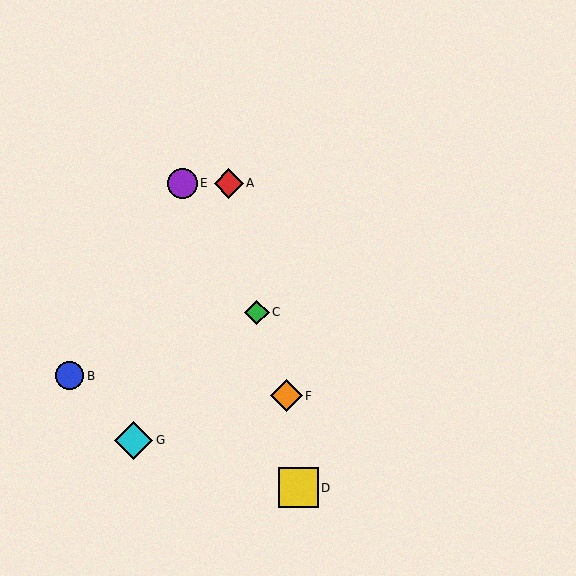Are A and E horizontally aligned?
Yes, both are at y≈183.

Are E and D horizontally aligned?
No, E is at y≈183 and D is at y≈488.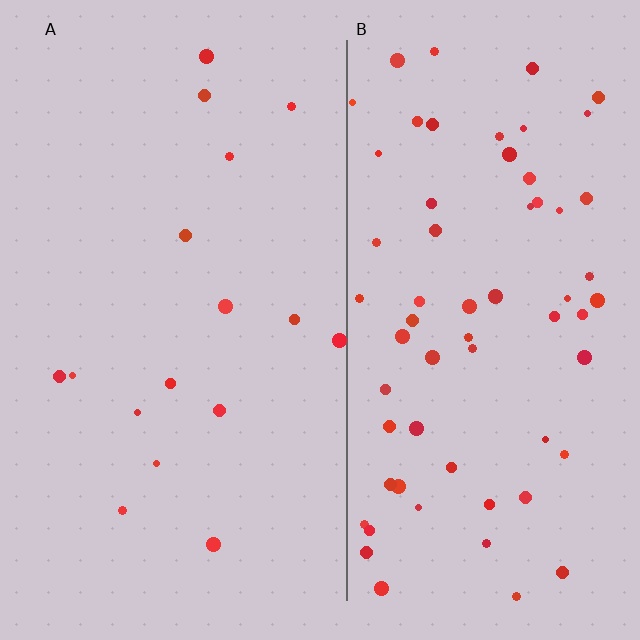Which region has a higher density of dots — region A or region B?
B (the right).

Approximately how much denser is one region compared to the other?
Approximately 4.1× — region B over region A.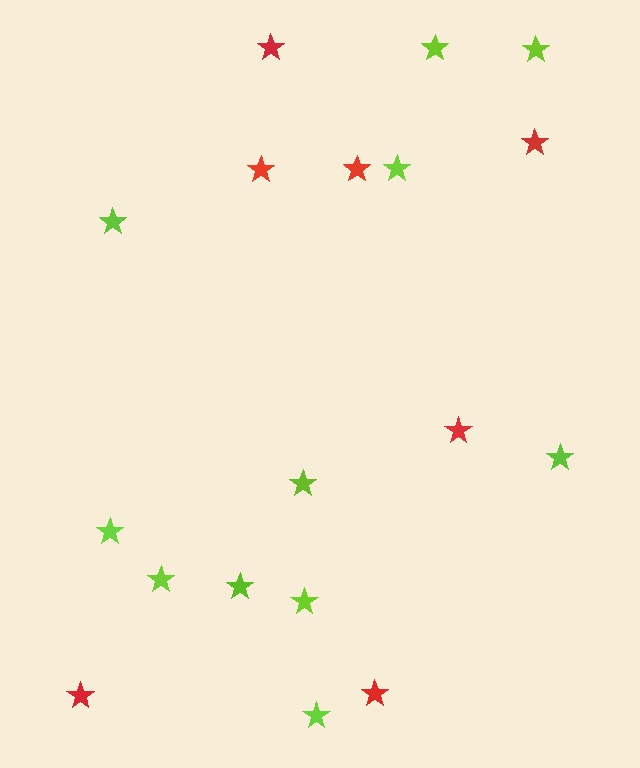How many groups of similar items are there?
There are 2 groups: one group of lime stars (11) and one group of red stars (7).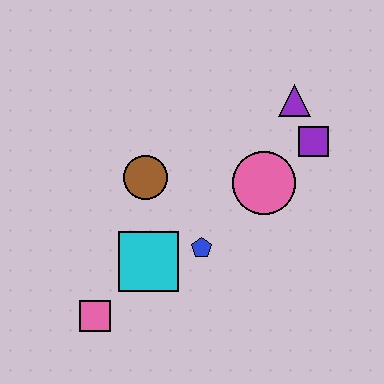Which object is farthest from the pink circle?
The pink square is farthest from the pink circle.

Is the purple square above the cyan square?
Yes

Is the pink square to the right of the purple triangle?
No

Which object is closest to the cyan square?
The blue pentagon is closest to the cyan square.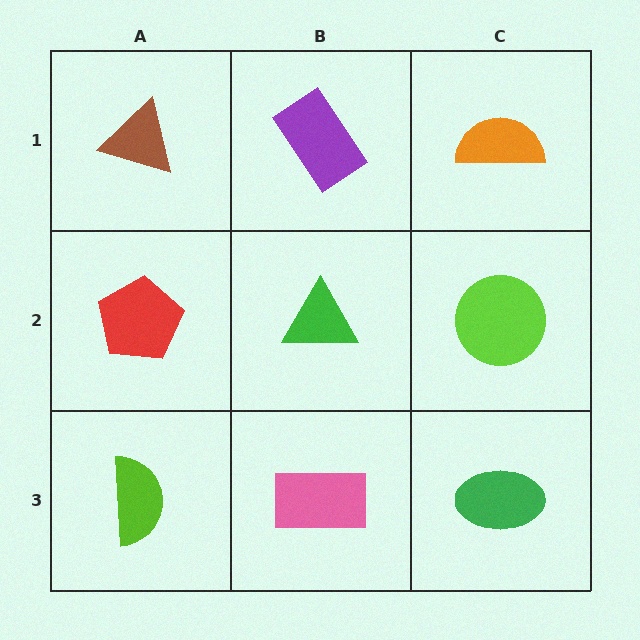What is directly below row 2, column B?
A pink rectangle.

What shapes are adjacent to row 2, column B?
A purple rectangle (row 1, column B), a pink rectangle (row 3, column B), a red pentagon (row 2, column A), a lime circle (row 2, column C).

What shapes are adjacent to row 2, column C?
An orange semicircle (row 1, column C), a green ellipse (row 3, column C), a green triangle (row 2, column B).